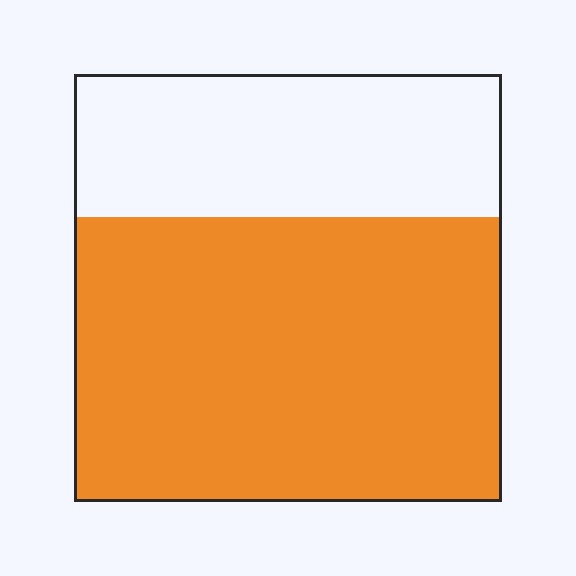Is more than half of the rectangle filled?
Yes.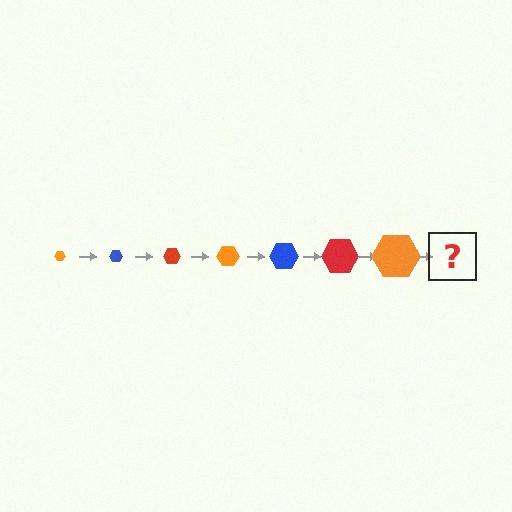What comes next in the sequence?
The next element should be a blue hexagon, larger than the previous one.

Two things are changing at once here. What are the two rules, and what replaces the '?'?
The two rules are that the hexagon grows larger each step and the color cycles through orange, blue, and red. The '?' should be a blue hexagon, larger than the previous one.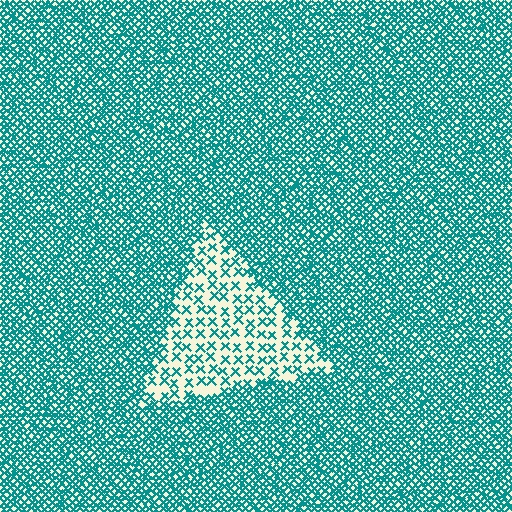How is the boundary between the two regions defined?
The boundary is defined by a change in element density (approximately 3.1x ratio). All elements are the same color, size, and shape.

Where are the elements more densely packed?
The elements are more densely packed outside the triangle boundary.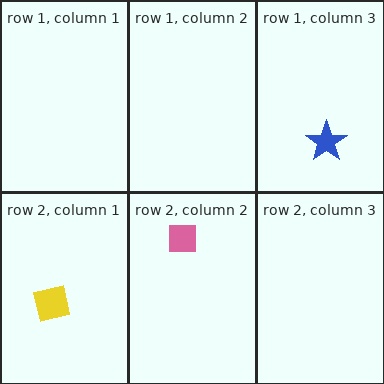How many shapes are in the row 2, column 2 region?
1.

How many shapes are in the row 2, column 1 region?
1.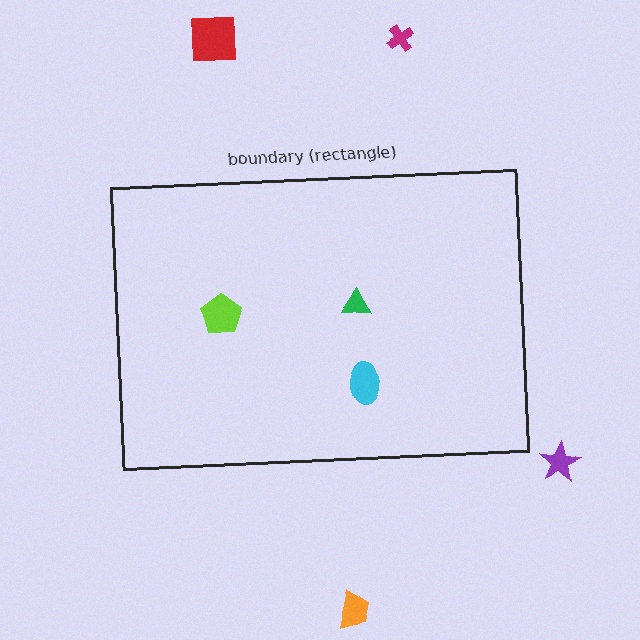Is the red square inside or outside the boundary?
Outside.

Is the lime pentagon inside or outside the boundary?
Inside.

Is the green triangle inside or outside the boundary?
Inside.